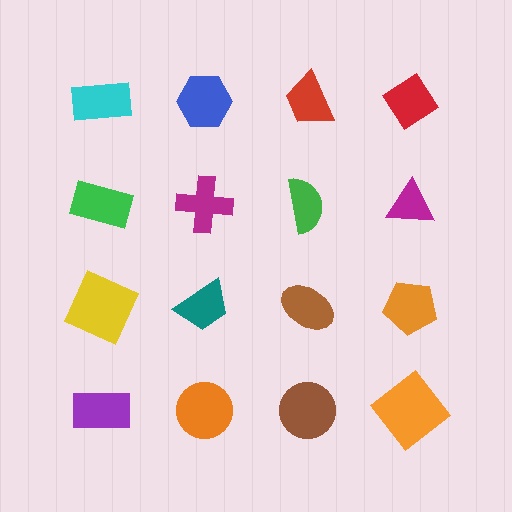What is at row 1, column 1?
A cyan rectangle.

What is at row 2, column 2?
A magenta cross.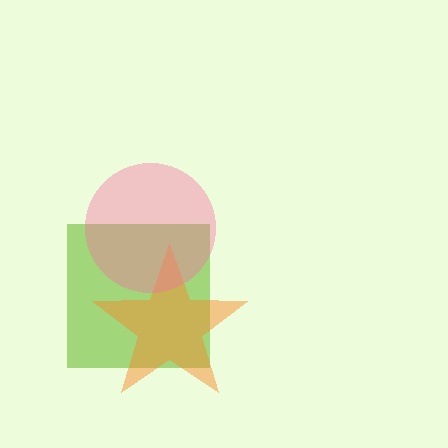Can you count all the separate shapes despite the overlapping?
Yes, there are 3 separate shapes.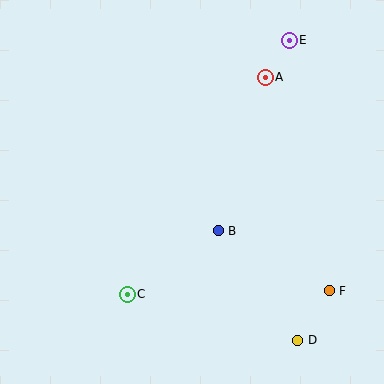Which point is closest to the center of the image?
Point B at (218, 231) is closest to the center.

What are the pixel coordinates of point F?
Point F is at (329, 291).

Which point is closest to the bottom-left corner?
Point C is closest to the bottom-left corner.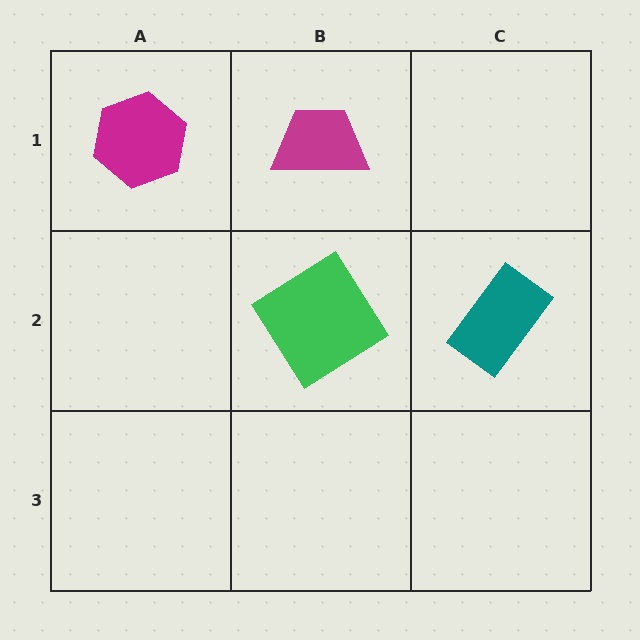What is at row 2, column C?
A teal rectangle.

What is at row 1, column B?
A magenta trapezoid.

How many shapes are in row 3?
0 shapes.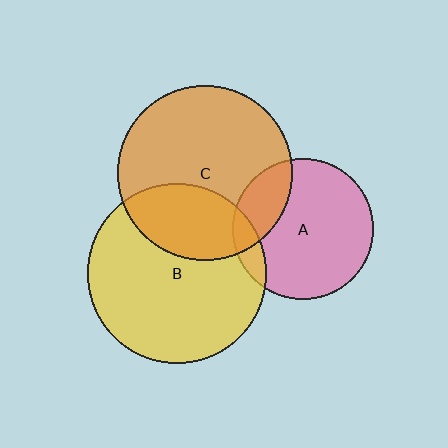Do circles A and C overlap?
Yes.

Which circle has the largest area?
Circle B (yellow).